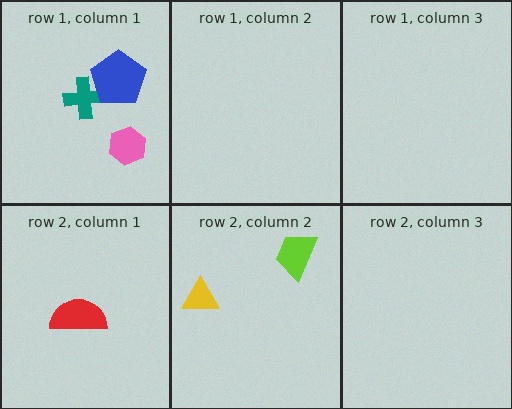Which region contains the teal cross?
The row 1, column 1 region.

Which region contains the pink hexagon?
The row 1, column 1 region.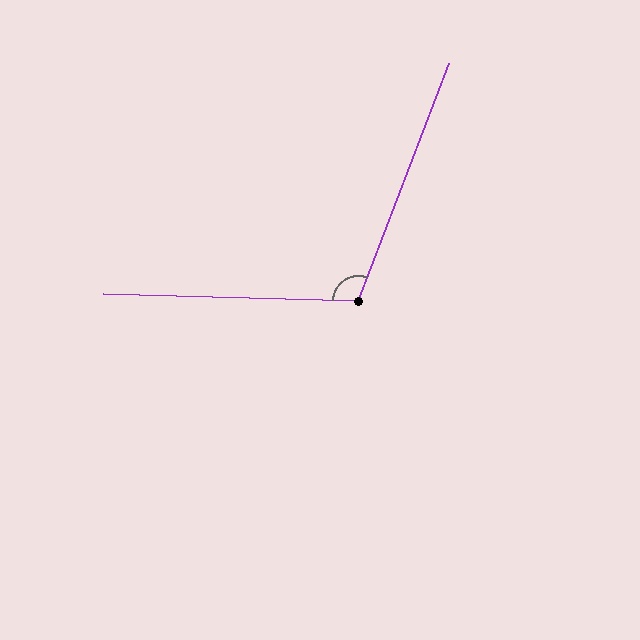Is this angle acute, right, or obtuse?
It is obtuse.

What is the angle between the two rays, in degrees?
Approximately 109 degrees.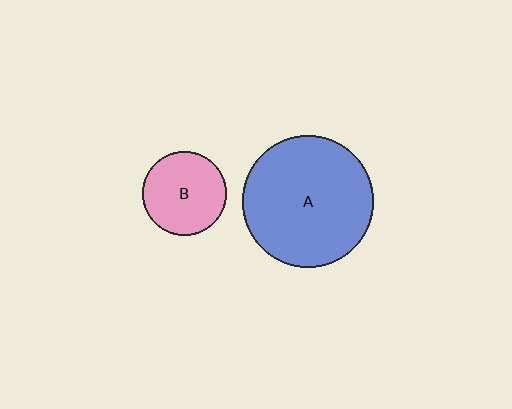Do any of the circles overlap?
No, none of the circles overlap.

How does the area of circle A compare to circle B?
Approximately 2.4 times.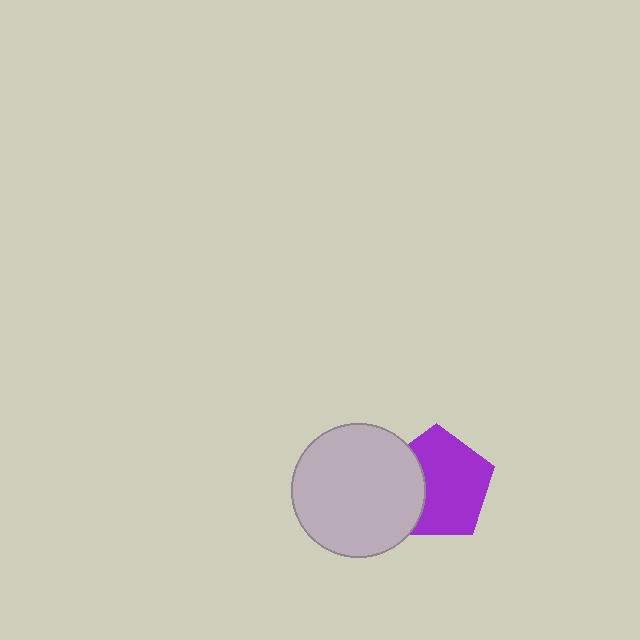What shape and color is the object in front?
The object in front is a light gray circle.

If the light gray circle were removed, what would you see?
You would see the complete purple pentagon.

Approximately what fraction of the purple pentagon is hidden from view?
Roughly 31% of the purple pentagon is hidden behind the light gray circle.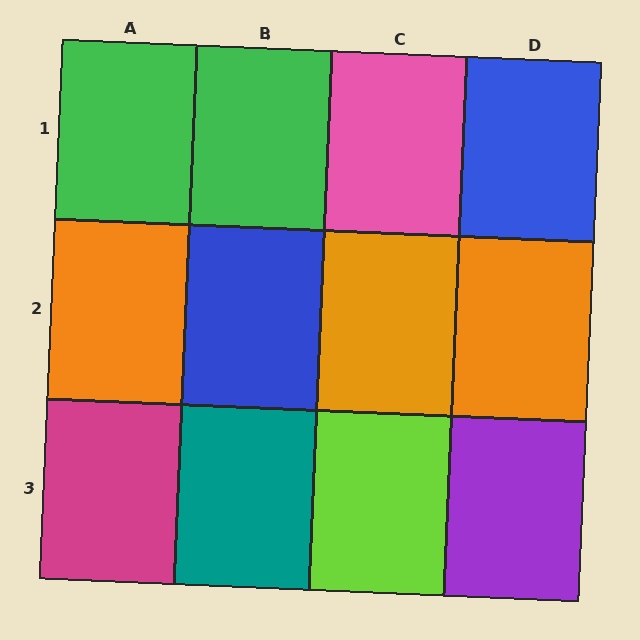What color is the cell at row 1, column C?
Pink.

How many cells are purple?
1 cell is purple.